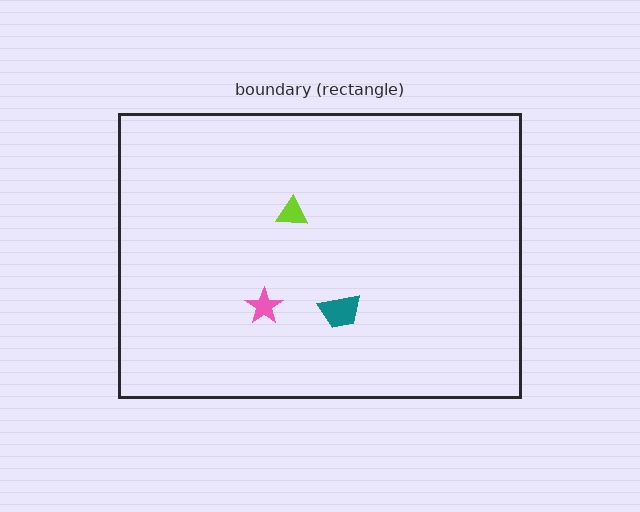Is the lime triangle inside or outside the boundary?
Inside.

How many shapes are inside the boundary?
3 inside, 0 outside.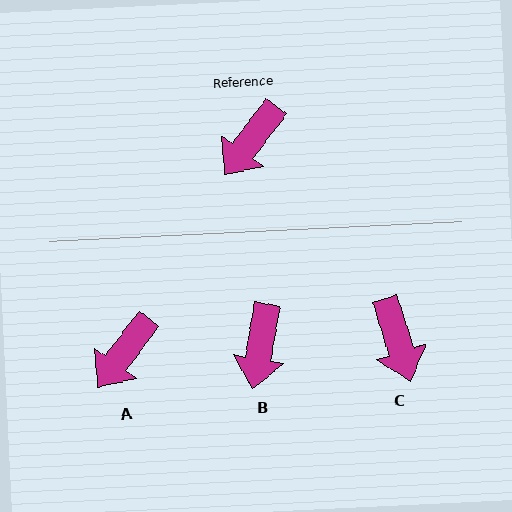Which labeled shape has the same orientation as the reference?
A.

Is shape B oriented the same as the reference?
No, it is off by about 27 degrees.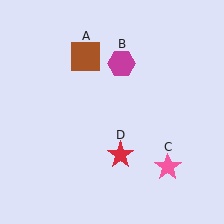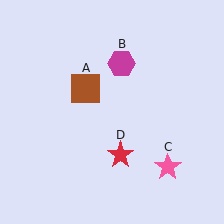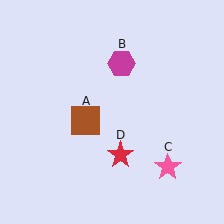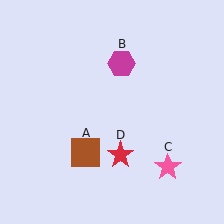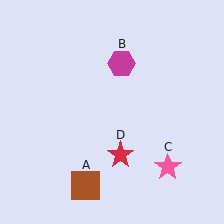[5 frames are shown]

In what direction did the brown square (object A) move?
The brown square (object A) moved down.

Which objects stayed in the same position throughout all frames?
Magenta hexagon (object B) and pink star (object C) and red star (object D) remained stationary.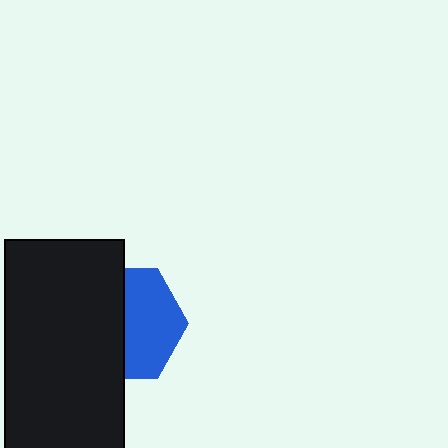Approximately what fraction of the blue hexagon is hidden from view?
Roughly 50% of the blue hexagon is hidden behind the black rectangle.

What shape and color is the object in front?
The object in front is a black rectangle.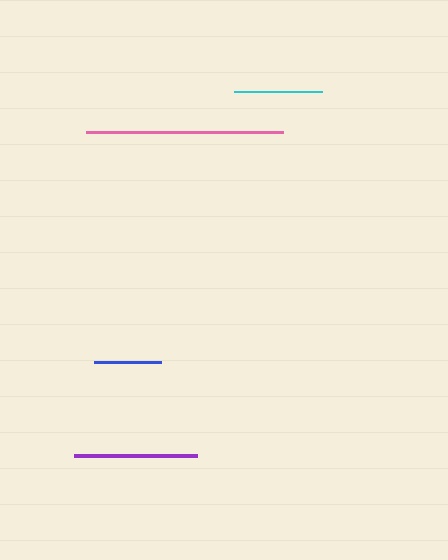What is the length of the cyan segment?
The cyan segment is approximately 88 pixels long.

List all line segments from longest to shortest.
From longest to shortest: pink, purple, cyan, blue.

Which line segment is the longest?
The pink line is the longest at approximately 197 pixels.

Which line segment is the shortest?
The blue line is the shortest at approximately 67 pixels.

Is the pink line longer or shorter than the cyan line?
The pink line is longer than the cyan line.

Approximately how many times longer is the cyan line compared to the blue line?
The cyan line is approximately 1.3 times the length of the blue line.